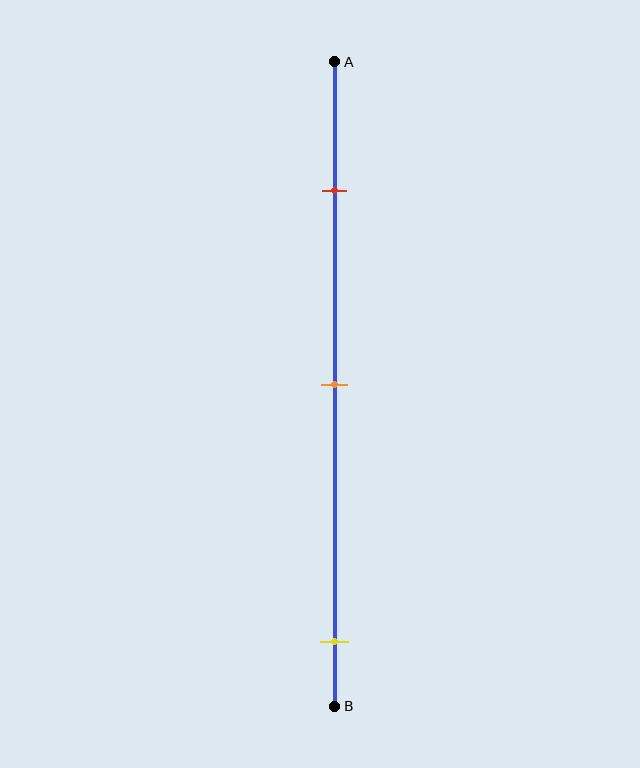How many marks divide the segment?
There are 3 marks dividing the segment.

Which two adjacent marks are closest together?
The red and orange marks are the closest adjacent pair.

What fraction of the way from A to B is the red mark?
The red mark is approximately 20% (0.2) of the way from A to B.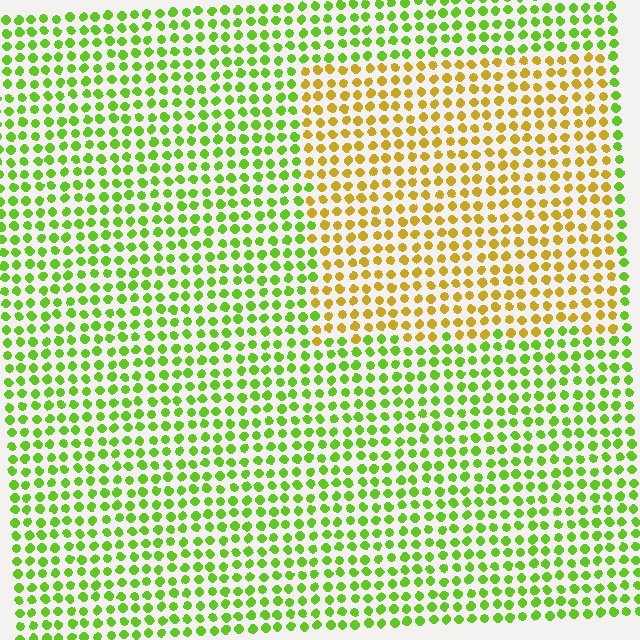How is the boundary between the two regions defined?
The boundary is defined purely by a slight shift in hue (about 50 degrees). Spacing, size, and orientation are identical on both sides.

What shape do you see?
I see a rectangle.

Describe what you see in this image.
The image is filled with small lime elements in a uniform arrangement. A rectangle-shaped region is visible where the elements are tinted to a slightly different hue, forming a subtle color boundary.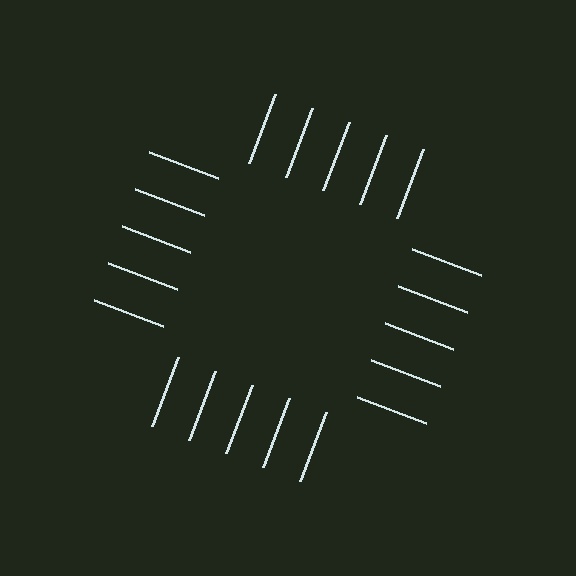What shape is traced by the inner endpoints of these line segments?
An illusory square — the line segments terminate on its edges but no continuous stroke is drawn.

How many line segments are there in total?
20 — 5 along each of the 4 edges.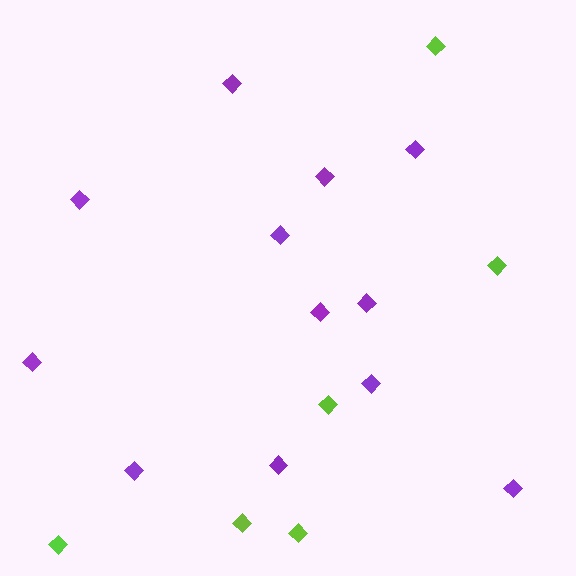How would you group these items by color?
There are 2 groups: one group of lime diamonds (6) and one group of purple diamonds (12).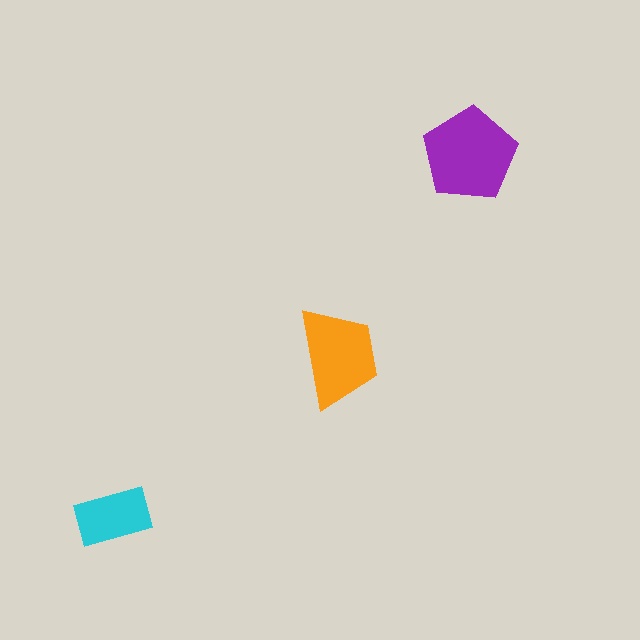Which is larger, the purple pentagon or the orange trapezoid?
The purple pentagon.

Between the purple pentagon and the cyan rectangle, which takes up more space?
The purple pentagon.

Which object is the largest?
The purple pentagon.